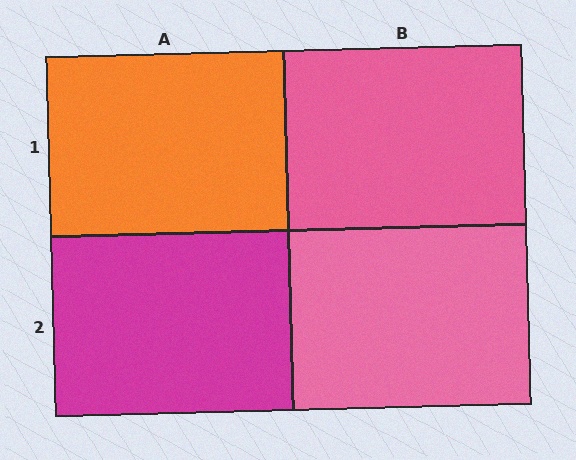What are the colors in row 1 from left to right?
Orange, pink.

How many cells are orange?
1 cell is orange.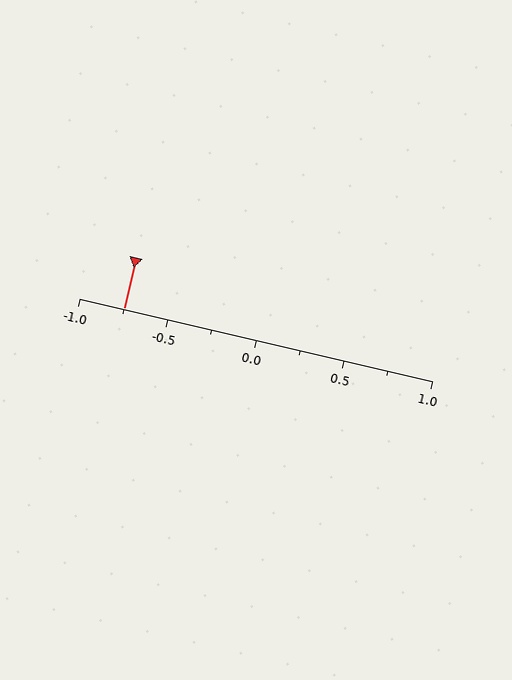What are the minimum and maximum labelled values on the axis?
The axis runs from -1.0 to 1.0.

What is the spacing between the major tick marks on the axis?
The major ticks are spaced 0.5 apart.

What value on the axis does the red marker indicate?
The marker indicates approximately -0.75.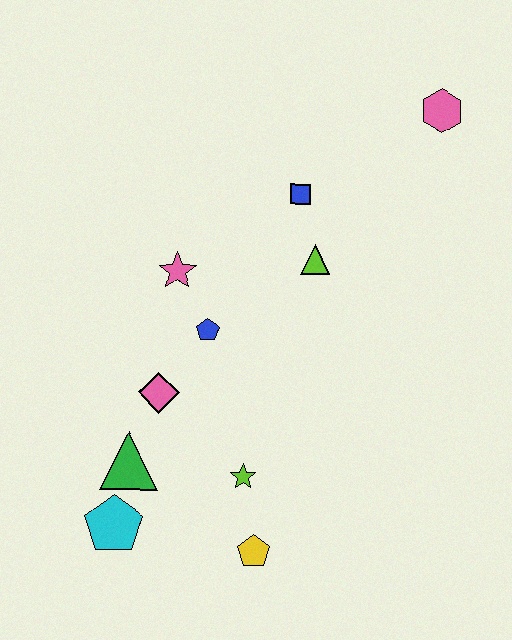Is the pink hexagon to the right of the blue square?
Yes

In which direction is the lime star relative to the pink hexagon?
The lime star is below the pink hexagon.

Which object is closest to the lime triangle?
The blue square is closest to the lime triangle.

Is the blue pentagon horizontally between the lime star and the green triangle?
Yes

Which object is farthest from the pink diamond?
The pink hexagon is farthest from the pink diamond.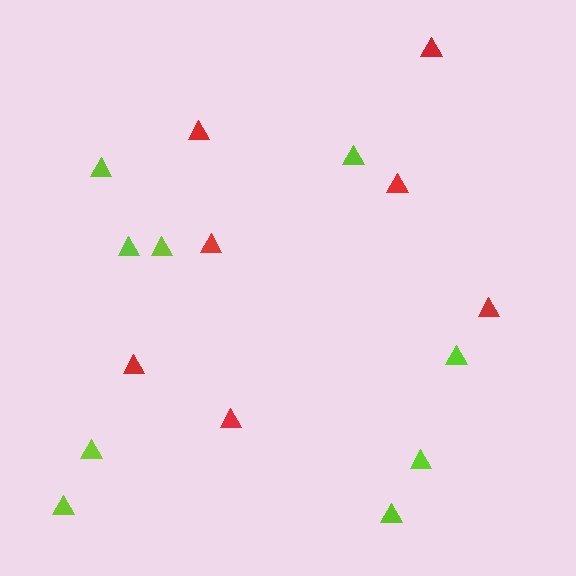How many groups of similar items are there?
There are 2 groups: one group of red triangles (7) and one group of lime triangles (9).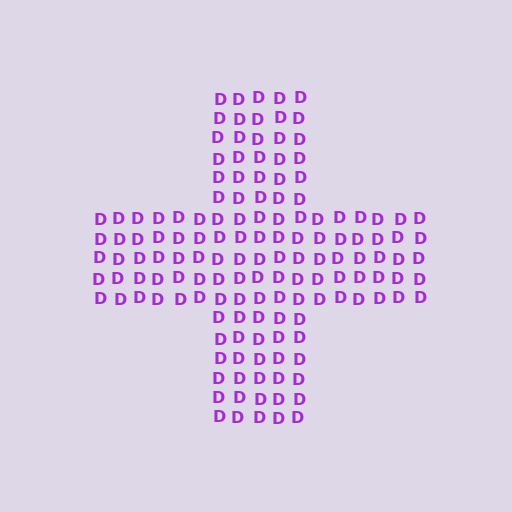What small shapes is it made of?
It is made of small letter D's.